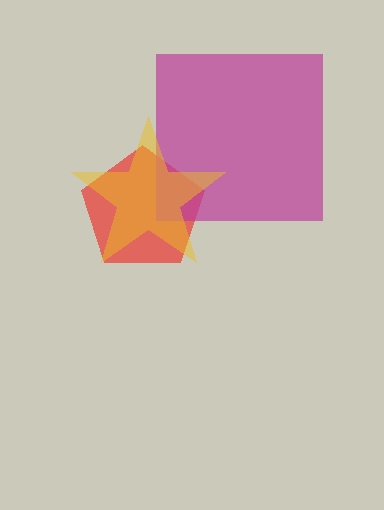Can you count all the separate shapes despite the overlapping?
Yes, there are 3 separate shapes.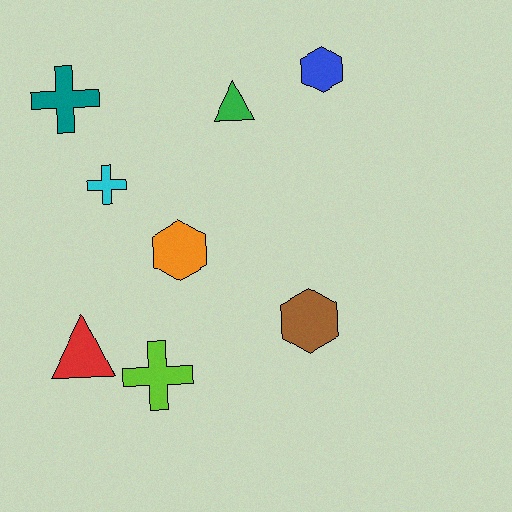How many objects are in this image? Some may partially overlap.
There are 8 objects.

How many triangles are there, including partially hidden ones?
There are 2 triangles.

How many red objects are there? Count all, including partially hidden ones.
There is 1 red object.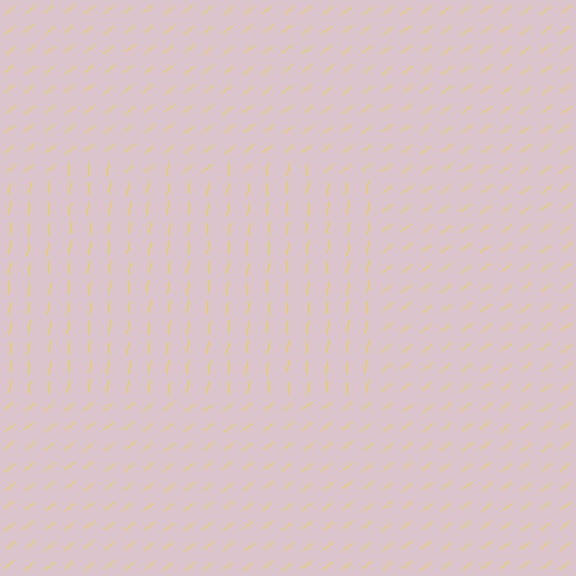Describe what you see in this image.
The image is filled with small yellow line segments. A rectangle region in the image has lines oriented differently from the surrounding lines, creating a visible texture boundary.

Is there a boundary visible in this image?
Yes, there is a texture boundary formed by a change in line orientation.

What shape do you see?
I see a rectangle.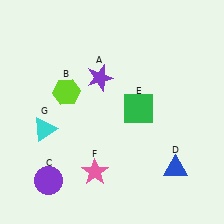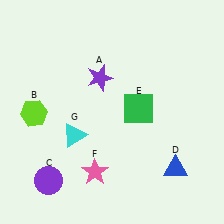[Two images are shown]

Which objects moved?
The objects that moved are: the lime hexagon (B), the cyan triangle (G).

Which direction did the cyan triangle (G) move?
The cyan triangle (G) moved right.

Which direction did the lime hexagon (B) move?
The lime hexagon (B) moved left.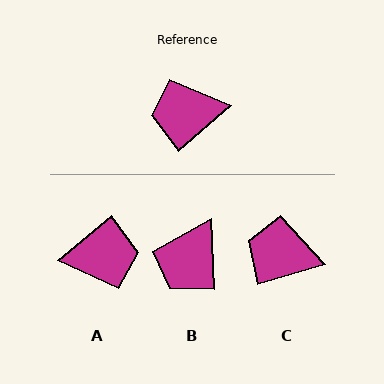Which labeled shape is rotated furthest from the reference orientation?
A, about 179 degrees away.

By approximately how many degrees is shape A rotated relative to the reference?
Approximately 179 degrees counter-clockwise.